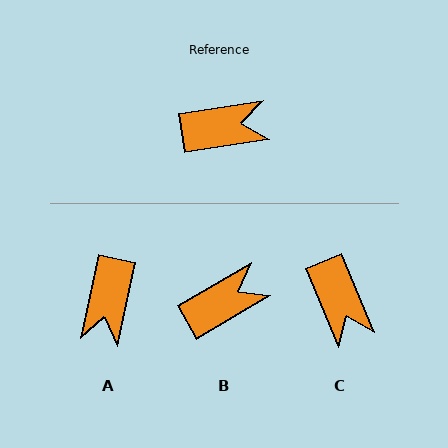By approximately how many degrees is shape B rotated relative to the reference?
Approximately 22 degrees counter-clockwise.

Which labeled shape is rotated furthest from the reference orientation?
A, about 111 degrees away.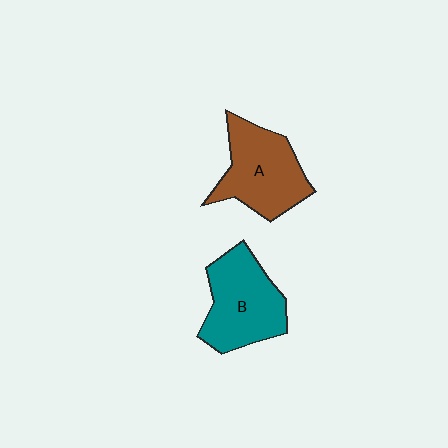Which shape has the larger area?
Shape B (teal).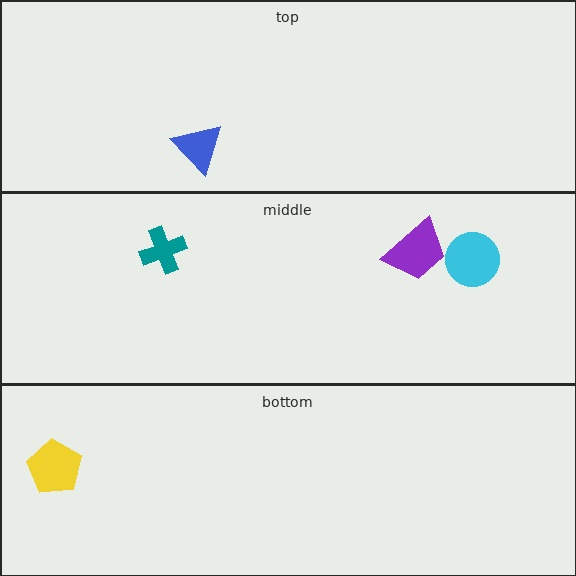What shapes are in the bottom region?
The yellow pentagon.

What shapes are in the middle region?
The teal cross, the cyan circle, the purple trapezoid.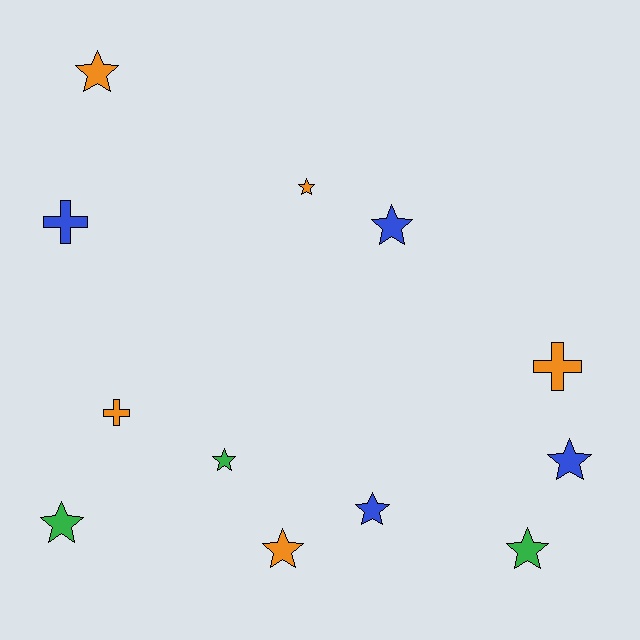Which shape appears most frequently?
Star, with 9 objects.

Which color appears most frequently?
Orange, with 5 objects.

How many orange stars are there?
There are 3 orange stars.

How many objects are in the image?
There are 12 objects.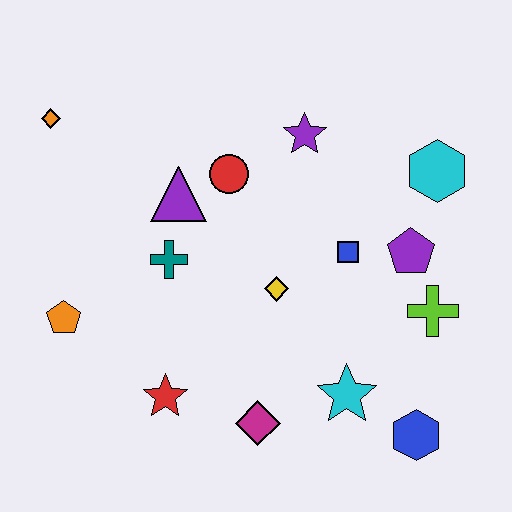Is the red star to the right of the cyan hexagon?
No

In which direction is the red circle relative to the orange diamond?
The red circle is to the right of the orange diamond.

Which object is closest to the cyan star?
The blue hexagon is closest to the cyan star.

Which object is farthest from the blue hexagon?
The orange diamond is farthest from the blue hexagon.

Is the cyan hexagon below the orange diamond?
Yes